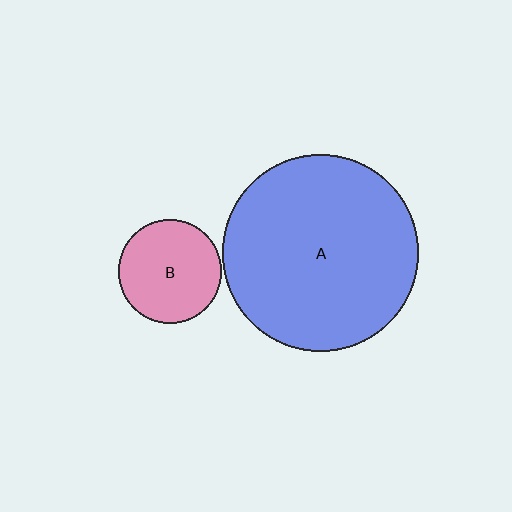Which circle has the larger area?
Circle A (blue).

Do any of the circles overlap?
No, none of the circles overlap.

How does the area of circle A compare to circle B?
Approximately 3.6 times.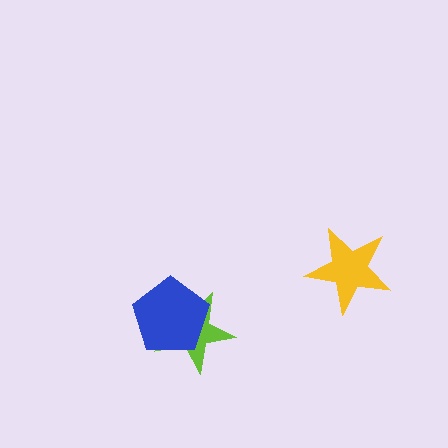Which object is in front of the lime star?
The blue pentagon is in front of the lime star.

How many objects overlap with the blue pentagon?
1 object overlaps with the blue pentagon.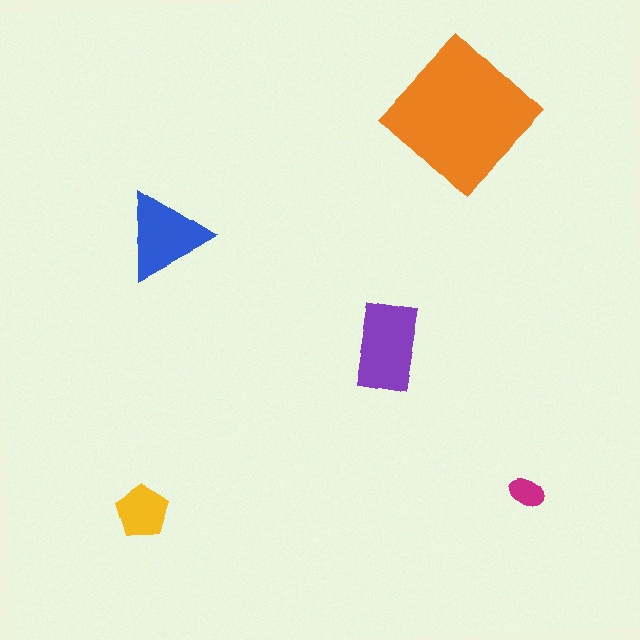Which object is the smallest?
The magenta ellipse.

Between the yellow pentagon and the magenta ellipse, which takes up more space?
The yellow pentagon.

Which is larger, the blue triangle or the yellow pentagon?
The blue triangle.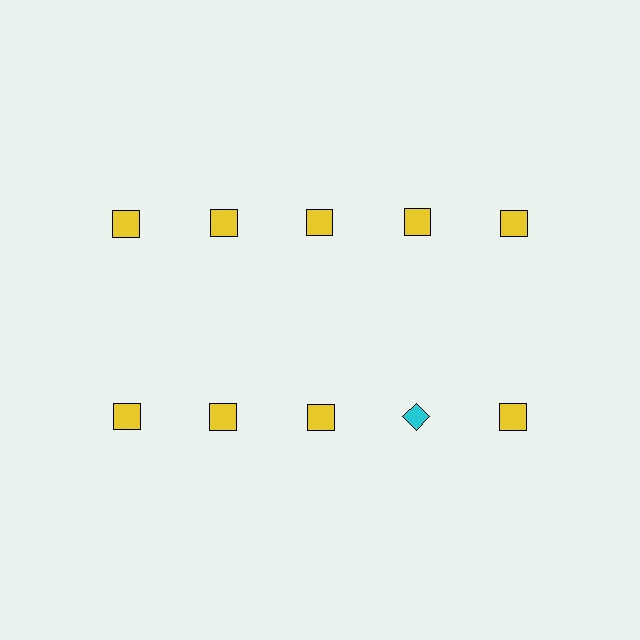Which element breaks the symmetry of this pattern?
The cyan diamond in the second row, second from right column breaks the symmetry. All other shapes are yellow squares.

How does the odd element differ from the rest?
It differs in both color (cyan instead of yellow) and shape (diamond instead of square).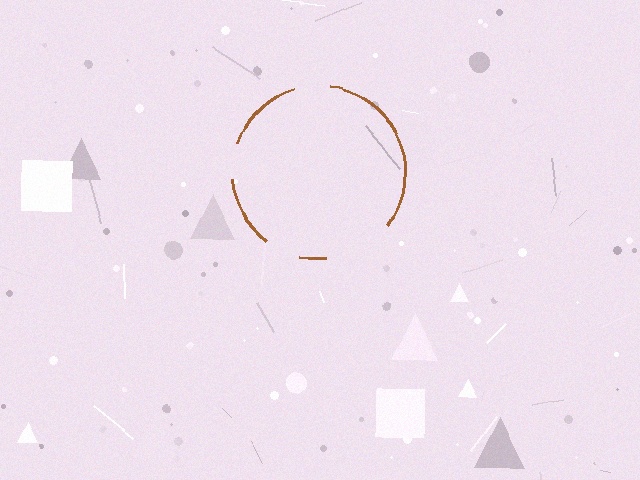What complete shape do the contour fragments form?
The contour fragments form a circle.